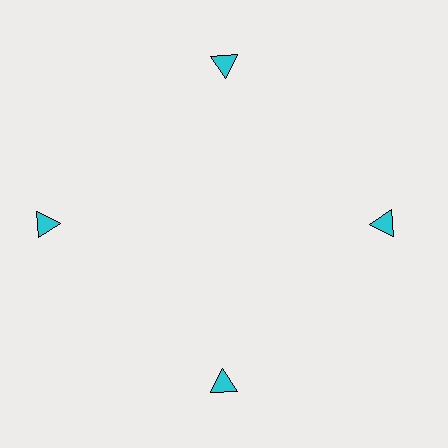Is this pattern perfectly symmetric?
No. The 4 cyan triangles are arranged in a ring, but one element near the 9 o'clock position is pushed outward from the center, breaking the 4-fold rotational symmetry.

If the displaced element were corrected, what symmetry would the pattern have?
It would have 4-fold rotational symmetry — the pattern would map onto itself every 90 degrees.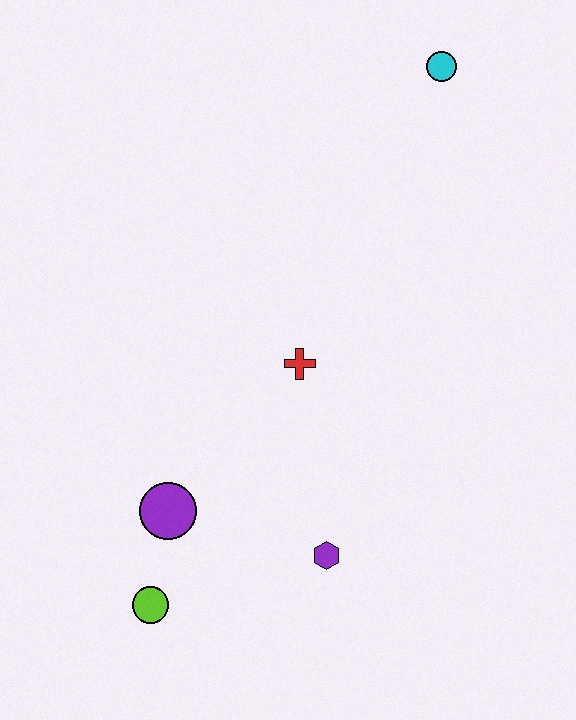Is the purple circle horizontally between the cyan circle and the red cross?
No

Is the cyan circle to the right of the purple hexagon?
Yes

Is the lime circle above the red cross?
No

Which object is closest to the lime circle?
The purple circle is closest to the lime circle.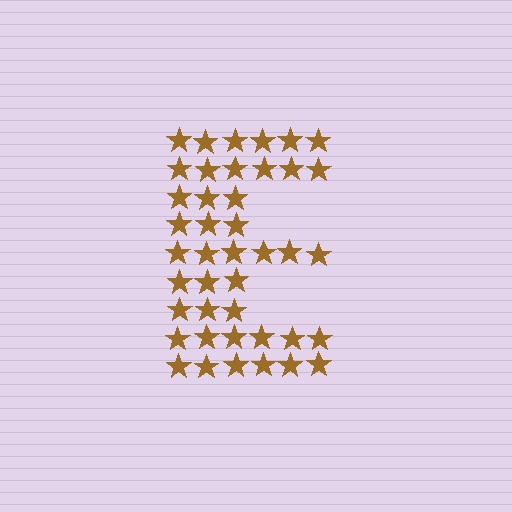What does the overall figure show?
The overall figure shows the letter E.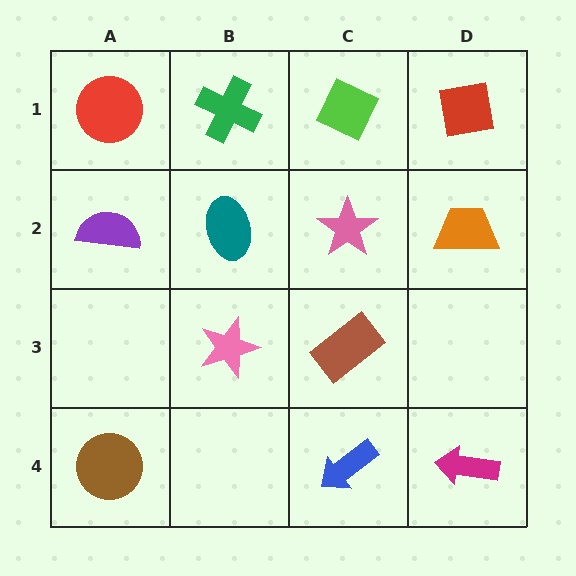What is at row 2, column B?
A teal ellipse.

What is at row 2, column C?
A pink star.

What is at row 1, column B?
A green cross.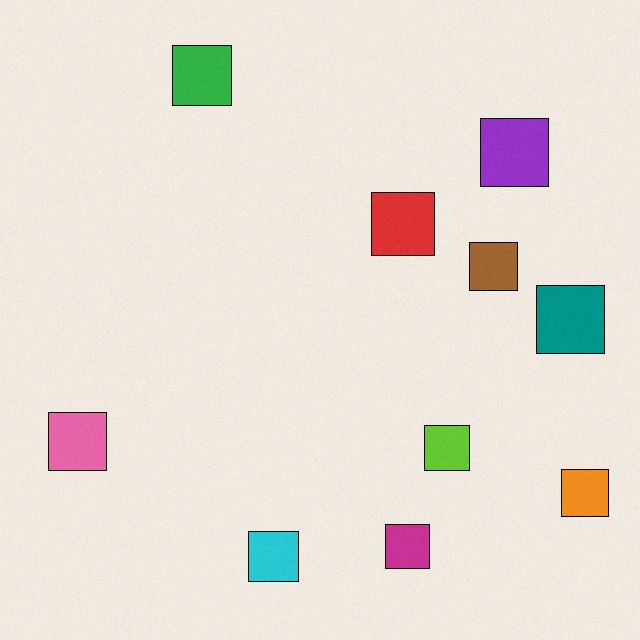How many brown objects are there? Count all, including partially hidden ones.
There is 1 brown object.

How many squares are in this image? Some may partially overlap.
There are 10 squares.